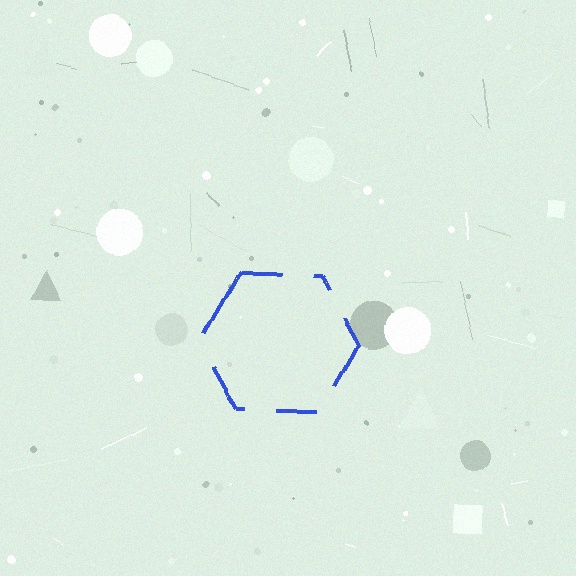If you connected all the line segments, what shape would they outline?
They would outline a hexagon.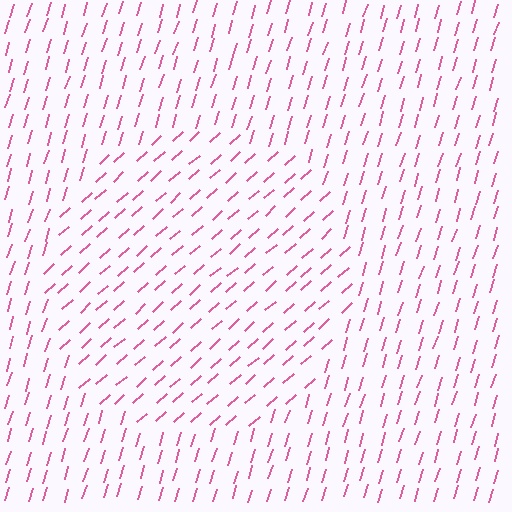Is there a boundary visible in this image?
Yes, there is a texture boundary formed by a change in line orientation.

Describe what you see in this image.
The image is filled with small pink line segments. A circle region in the image has lines oriented differently from the surrounding lines, creating a visible texture boundary.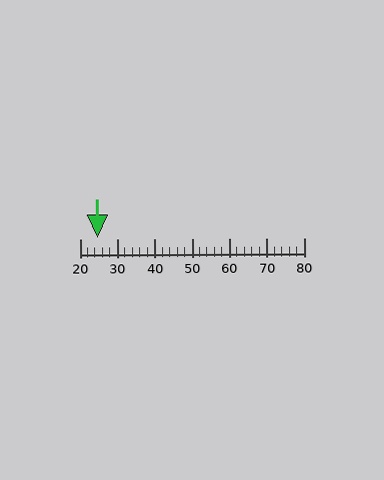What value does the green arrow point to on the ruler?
The green arrow points to approximately 25.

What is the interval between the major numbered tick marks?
The major tick marks are spaced 10 units apart.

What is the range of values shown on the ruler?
The ruler shows values from 20 to 80.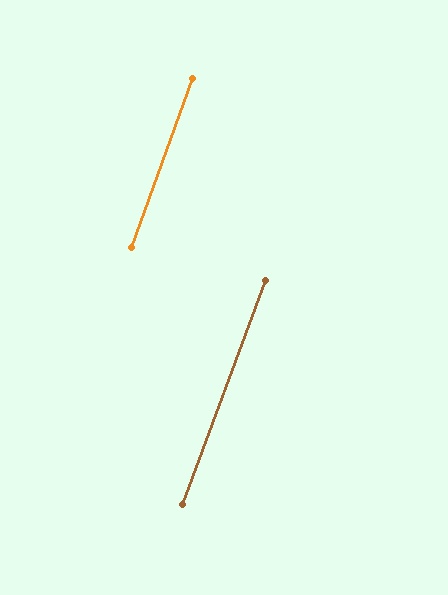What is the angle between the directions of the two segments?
Approximately 0 degrees.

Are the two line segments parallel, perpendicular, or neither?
Parallel — their directions differ by only 0.4°.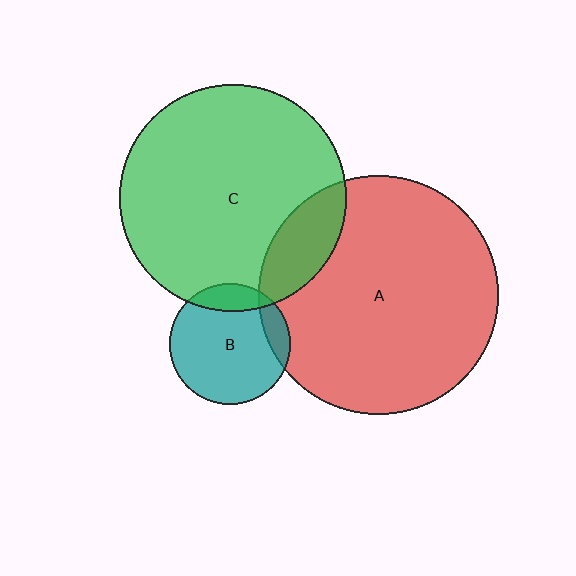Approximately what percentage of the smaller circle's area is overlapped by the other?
Approximately 10%.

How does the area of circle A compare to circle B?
Approximately 3.9 times.